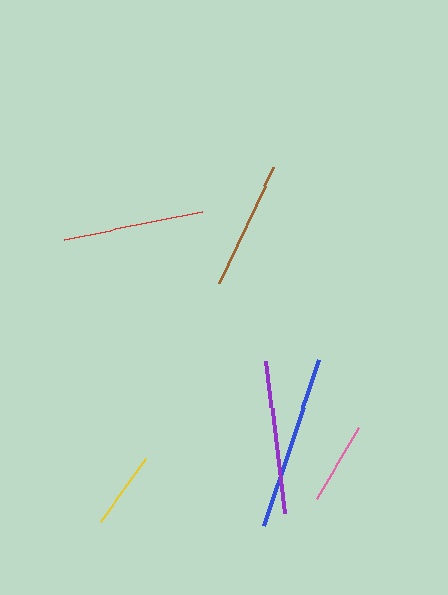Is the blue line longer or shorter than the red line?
The blue line is longer than the red line.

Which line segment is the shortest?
The yellow line is the shortest at approximately 76 pixels.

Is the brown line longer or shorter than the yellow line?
The brown line is longer than the yellow line.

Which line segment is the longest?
The blue line is the longest at approximately 175 pixels.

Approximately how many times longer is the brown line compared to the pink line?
The brown line is approximately 1.6 times the length of the pink line.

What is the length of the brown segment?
The brown segment is approximately 129 pixels long.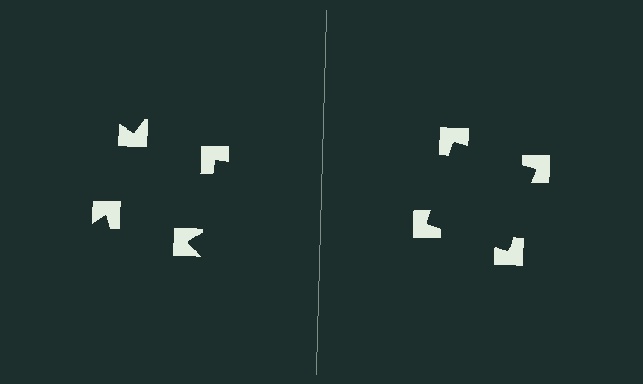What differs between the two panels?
The notched squares are positioned identically on both sides; only the wedge orientations differ. On the right they align to a square; on the left they are misaligned.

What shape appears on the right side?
An illusory square.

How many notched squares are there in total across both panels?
8 — 4 on each side.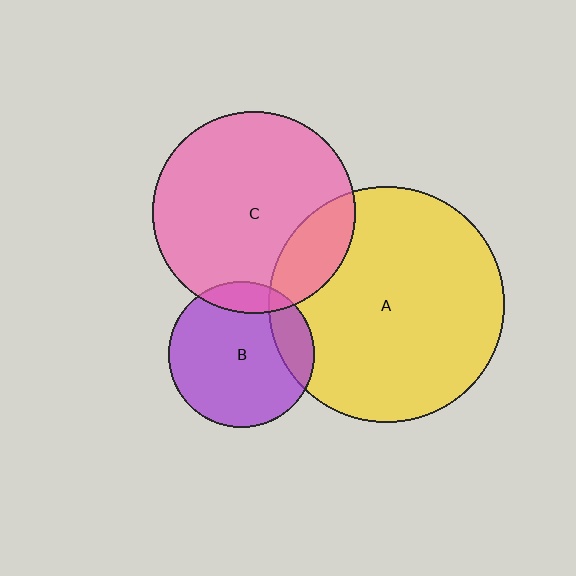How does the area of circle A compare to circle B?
Approximately 2.6 times.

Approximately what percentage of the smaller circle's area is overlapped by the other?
Approximately 20%.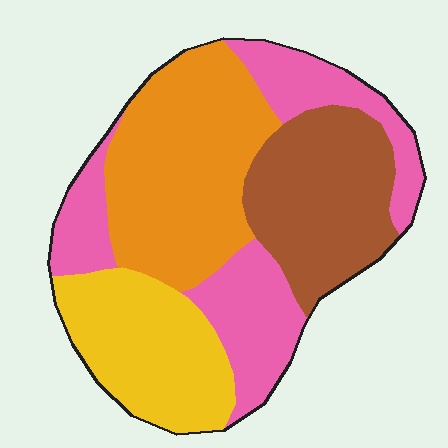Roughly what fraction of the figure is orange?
Orange takes up about one third (1/3) of the figure.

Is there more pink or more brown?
Pink.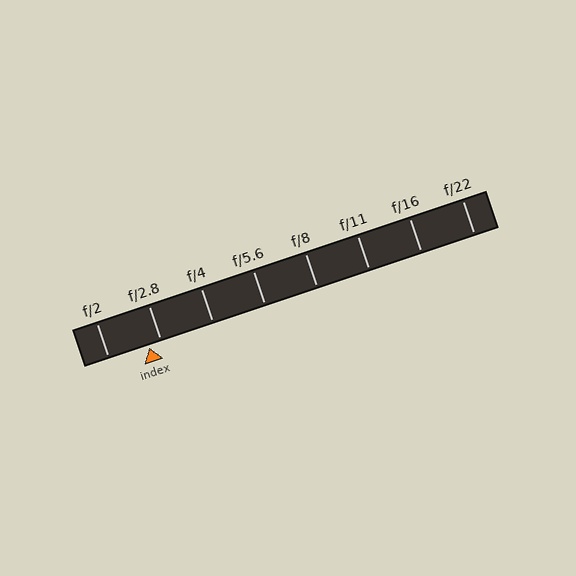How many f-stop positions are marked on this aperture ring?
There are 8 f-stop positions marked.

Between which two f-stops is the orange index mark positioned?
The index mark is between f/2 and f/2.8.